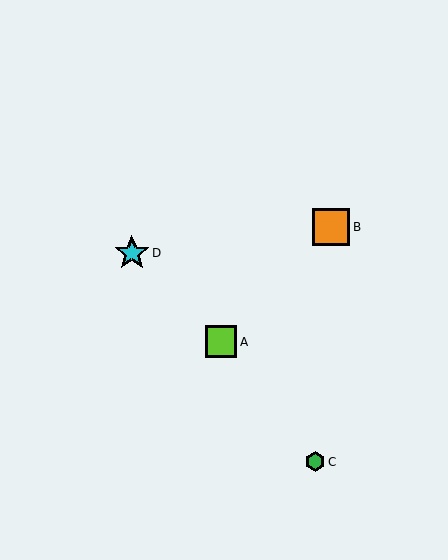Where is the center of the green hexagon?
The center of the green hexagon is at (315, 462).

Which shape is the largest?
The orange square (labeled B) is the largest.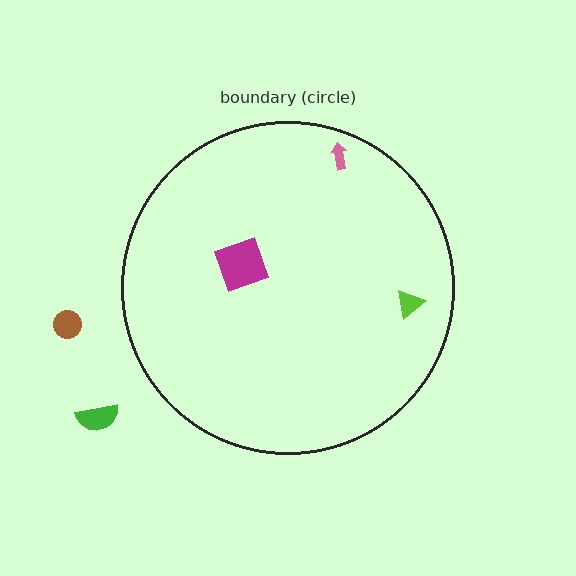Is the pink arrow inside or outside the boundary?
Inside.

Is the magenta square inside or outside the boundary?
Inside.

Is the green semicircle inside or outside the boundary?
Outside.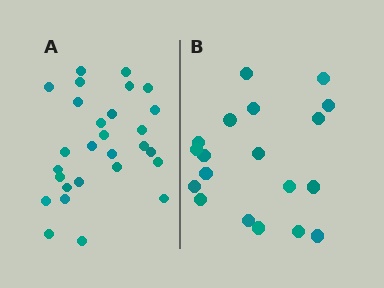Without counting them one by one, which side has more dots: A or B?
Region A (the left region) has more dots.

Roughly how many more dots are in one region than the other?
Region A has roughly 8 or so more dots than region B.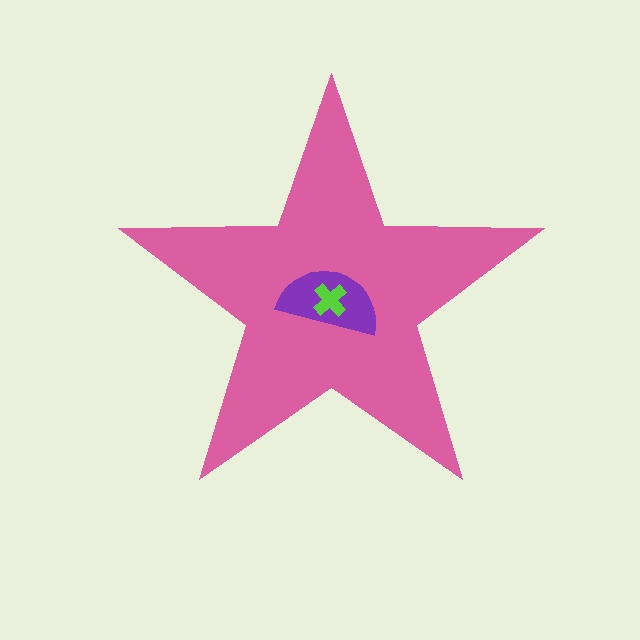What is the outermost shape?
The pink star.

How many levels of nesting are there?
3.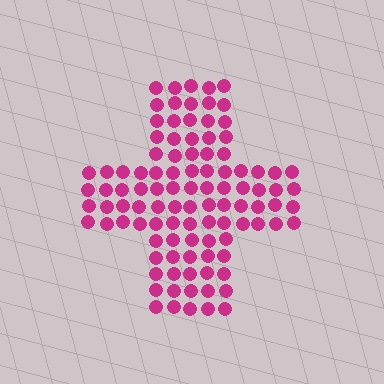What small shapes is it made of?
It is made of small circles.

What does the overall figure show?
The overall figure shows a cross.